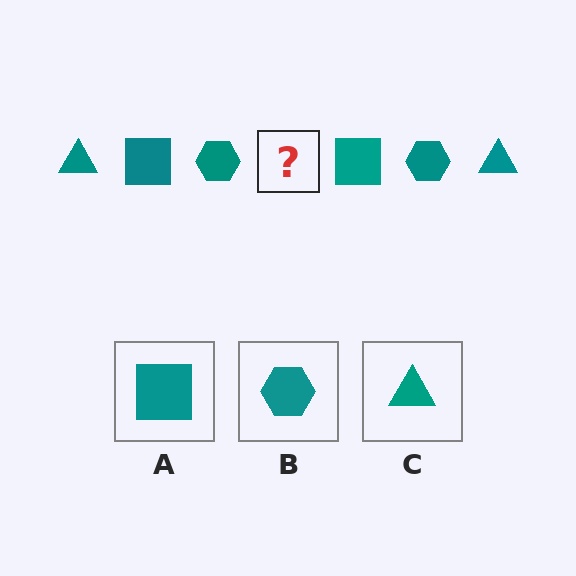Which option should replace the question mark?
Option C.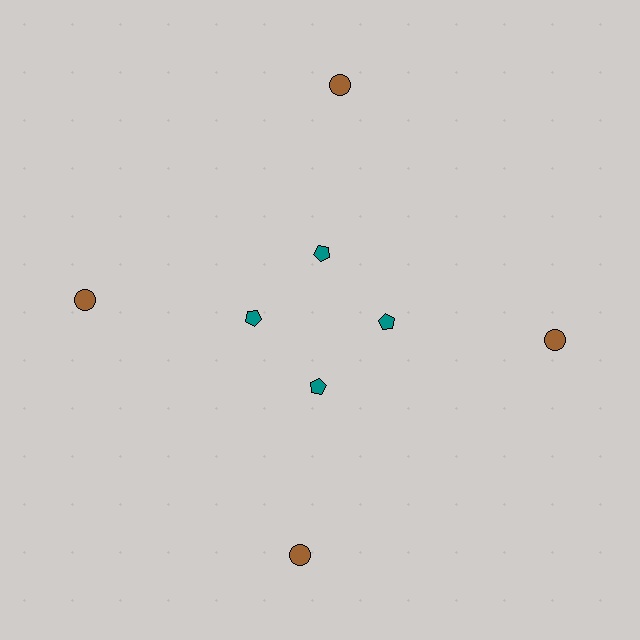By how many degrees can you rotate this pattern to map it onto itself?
The pattern maps onto itself every 90 degrees of rotation.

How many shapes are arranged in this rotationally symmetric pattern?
There are 8 shapes, arranged in 4 groups of 2.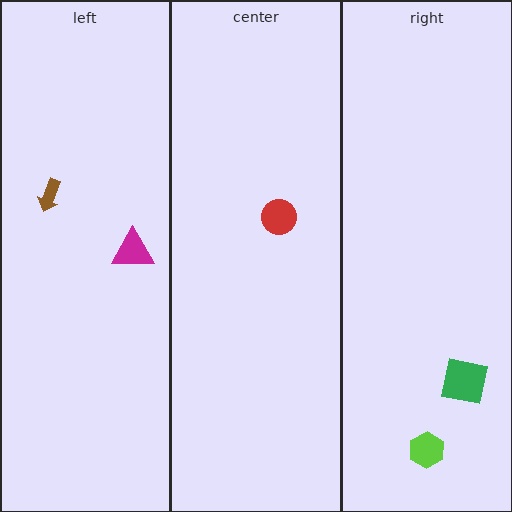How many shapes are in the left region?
2.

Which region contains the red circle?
The center region.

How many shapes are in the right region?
2.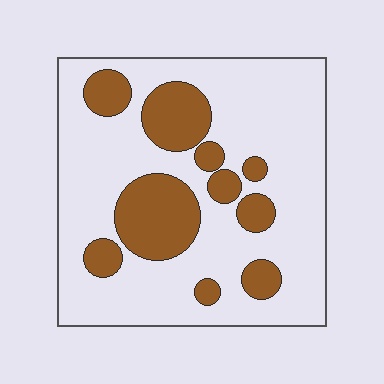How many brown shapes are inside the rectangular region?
10.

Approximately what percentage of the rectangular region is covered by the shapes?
Approximately 25%.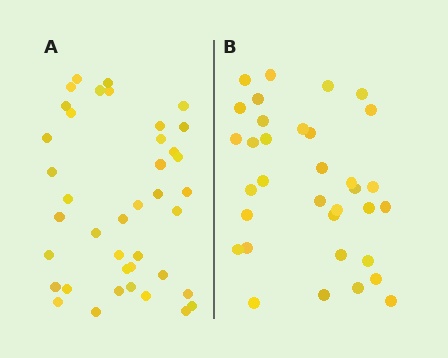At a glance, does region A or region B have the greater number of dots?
Region A (the left region) has more dots.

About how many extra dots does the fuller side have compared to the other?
Region A has about 6 more dots than region B.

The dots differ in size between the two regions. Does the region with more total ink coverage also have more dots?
No. Region B has more total ink coverage because its dots are larger, but region A actually contains more individual dots. Total area can be misleading — the number of items is what matters here.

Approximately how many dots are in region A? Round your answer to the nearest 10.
About 40 dots.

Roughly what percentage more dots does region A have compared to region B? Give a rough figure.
About 20% more.